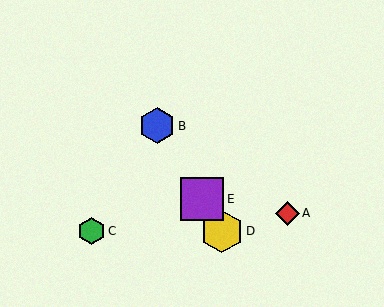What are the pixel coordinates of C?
Object C is at (91, 231).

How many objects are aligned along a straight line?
3 objects (B, D, E) are aligned along a straight line.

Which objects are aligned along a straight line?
Objects B, D, E are aligned along a straight line.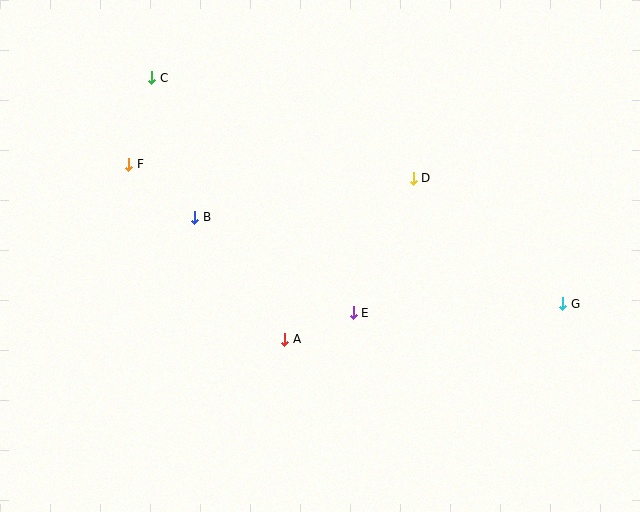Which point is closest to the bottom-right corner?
Point G is closest to the bottom-right corner.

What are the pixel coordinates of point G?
Point G is at (563, 304).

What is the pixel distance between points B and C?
The distance between B and C is 146 pixels.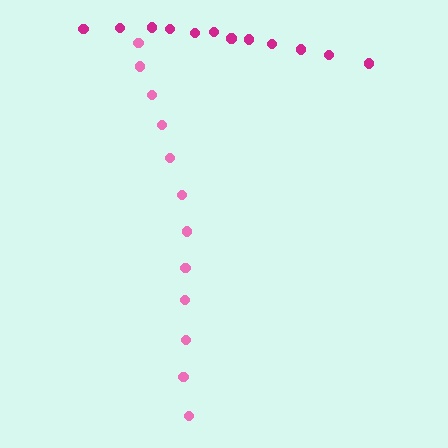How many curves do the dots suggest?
There are 2 distinct paths.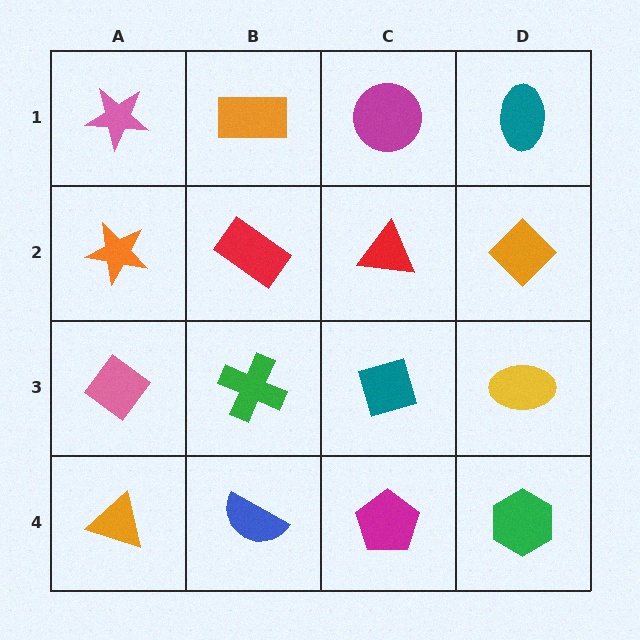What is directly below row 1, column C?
A red triangle.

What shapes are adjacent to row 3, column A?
An orange star (row 2, column A), an orange triangle (row 4, column A), a green cross (row 3, column B).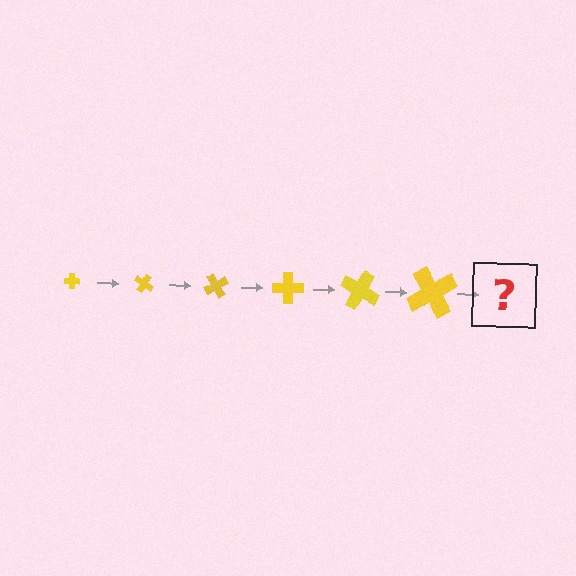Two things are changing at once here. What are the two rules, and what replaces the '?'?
The two rules are that the cross grows larger each step and it rotates 30 degrees each step. The '?' should be a cross, larger than the previous one and rotated 180 degrees from the start.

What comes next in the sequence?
The next element should be a cross, larger than the previous one and rotated 180 degrees from the start.